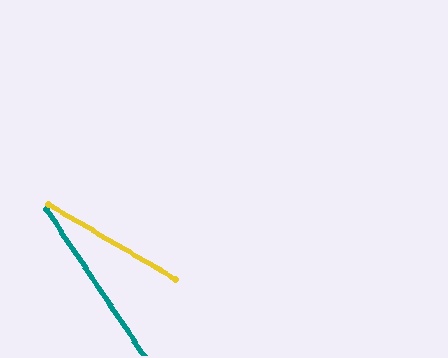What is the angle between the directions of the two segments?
Approximately 26 degrees.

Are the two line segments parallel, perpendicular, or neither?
Neither parallel nor perpendicular — they differ by about 26°.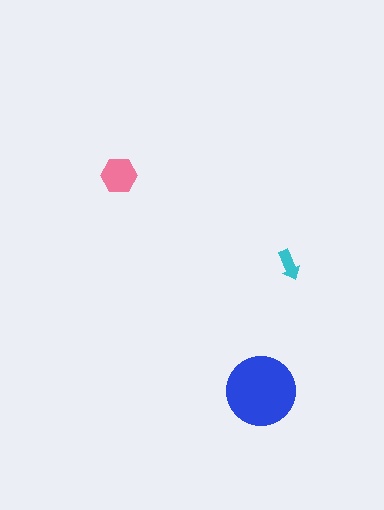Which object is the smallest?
The cyan arrow.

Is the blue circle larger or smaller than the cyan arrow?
Larger.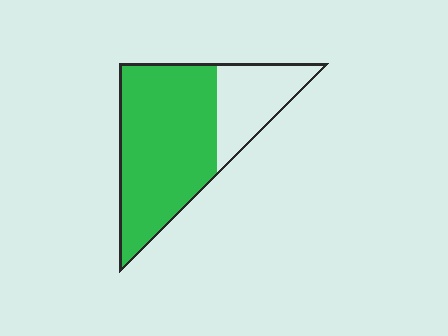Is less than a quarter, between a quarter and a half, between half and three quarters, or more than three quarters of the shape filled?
Between half and three quarters.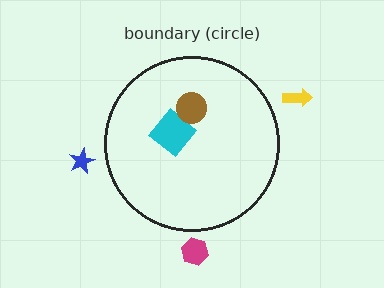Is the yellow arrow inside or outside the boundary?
Outside.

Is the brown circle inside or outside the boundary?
Inside.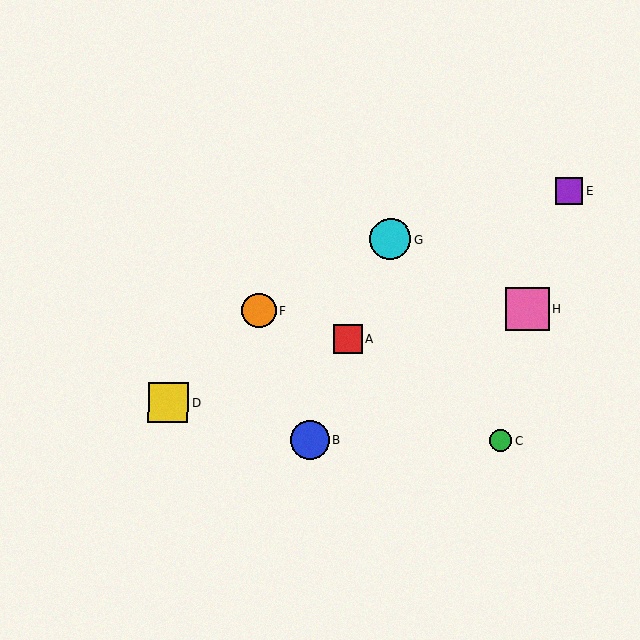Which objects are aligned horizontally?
Objects B, C are aligned horizontally.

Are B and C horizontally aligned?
Yes, both are at y≈440.